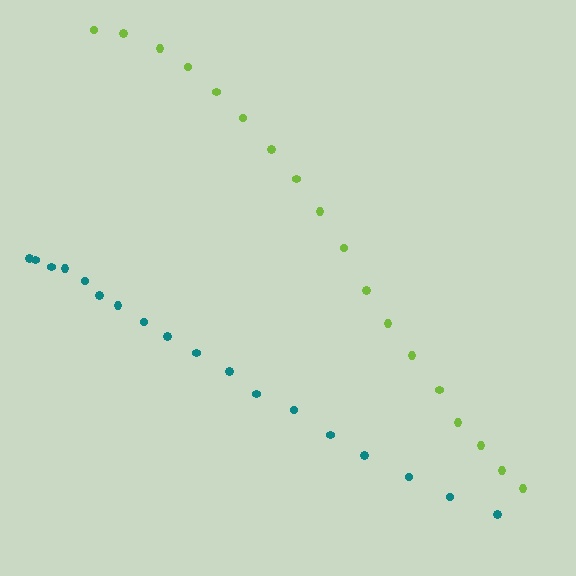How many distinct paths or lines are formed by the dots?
There are 2 distinct paths.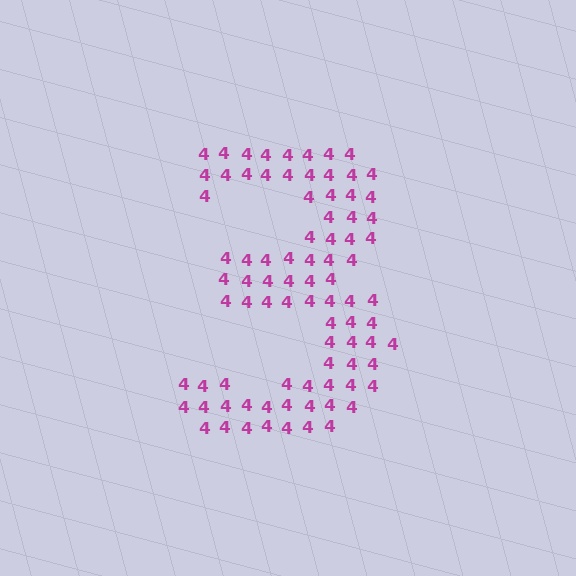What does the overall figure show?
The overall figure shows the digit 3.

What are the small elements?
The small elements are digit 4's.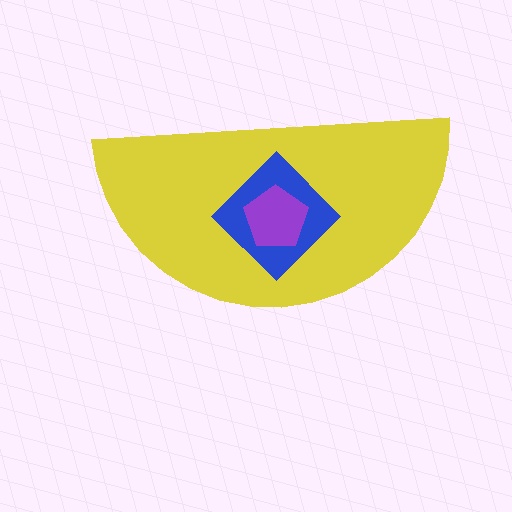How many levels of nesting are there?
3.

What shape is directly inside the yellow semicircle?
The blue diamond.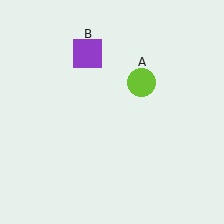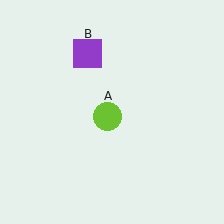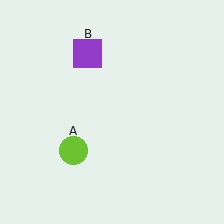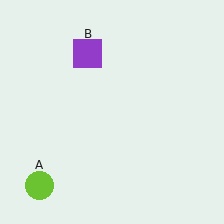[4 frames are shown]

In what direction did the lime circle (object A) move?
The lime circle (object A) moved down and to the left.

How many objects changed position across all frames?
1 object changed position: lime circle (object A).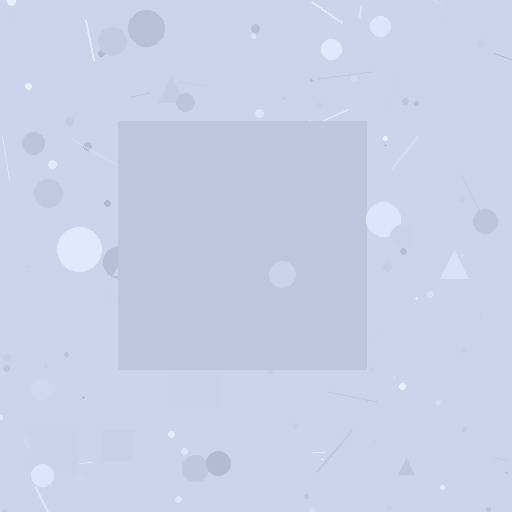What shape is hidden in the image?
A square is hidden in the image.